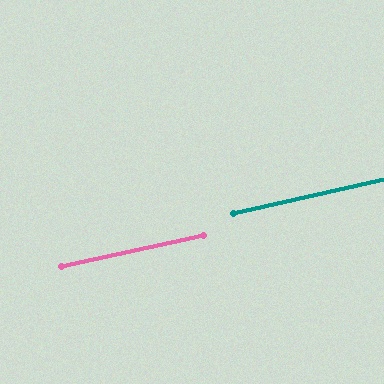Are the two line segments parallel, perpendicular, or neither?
Parallel — their directions differ by only 0.4°.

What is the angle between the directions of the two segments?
Approximately 0 degrees.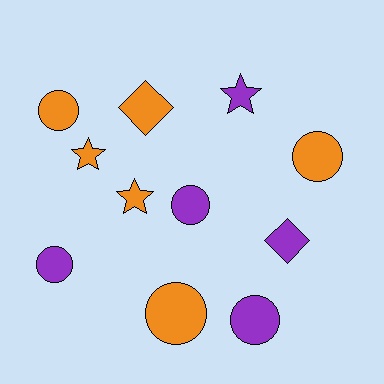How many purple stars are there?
There is 1 purple star.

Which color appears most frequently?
Orange, with 6 objects.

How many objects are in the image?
There are 11 objects.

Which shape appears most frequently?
Circle, with 6 objects.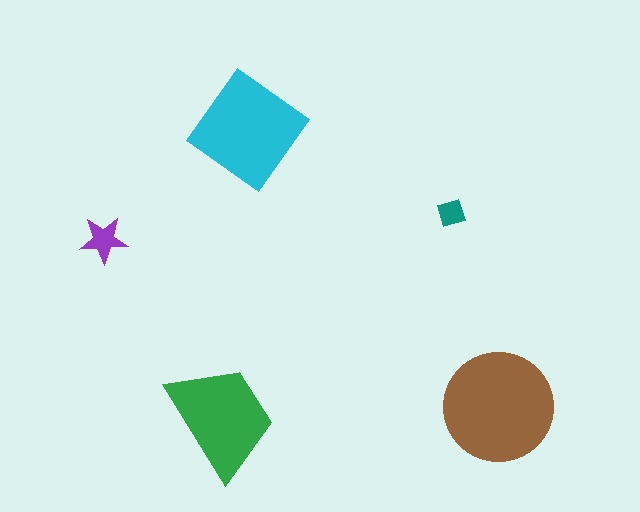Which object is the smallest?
The teal diamond.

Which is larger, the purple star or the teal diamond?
The purple star.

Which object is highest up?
The cyan diamond is topmost.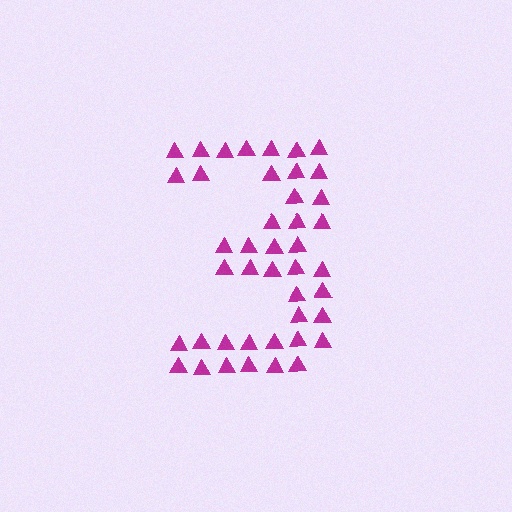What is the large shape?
The large shape is the digit 3.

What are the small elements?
The small elements are triangles.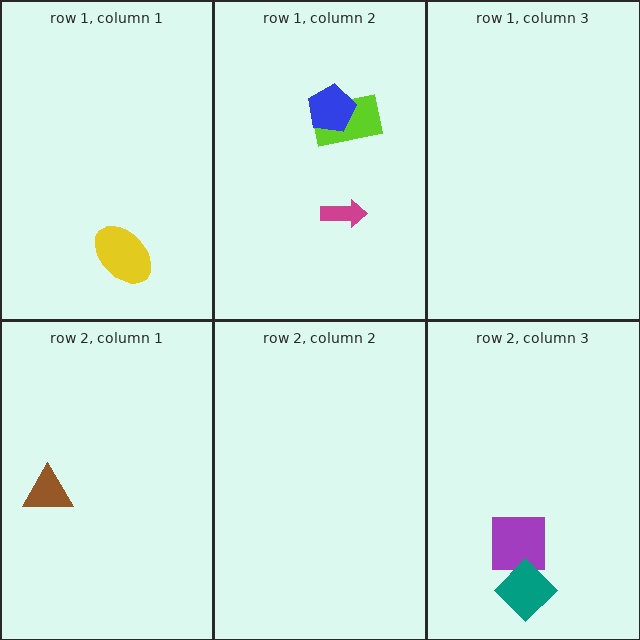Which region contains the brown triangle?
The row 2, column 1 region.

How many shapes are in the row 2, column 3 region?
2.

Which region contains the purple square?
The row 2, column 3 region.